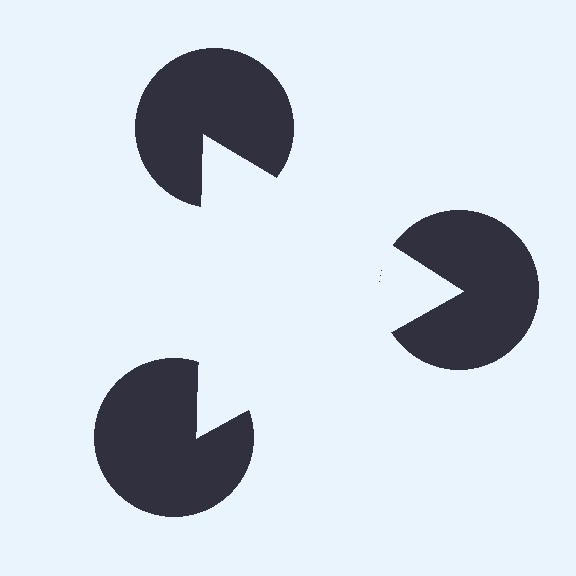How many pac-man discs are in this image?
There are 3 — one at each vertex of the illusory triangle.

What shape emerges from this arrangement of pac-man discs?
An illusory triangle — its edges are inferred from the aligned wedge cuts in the pac-man discs, not physically drawn.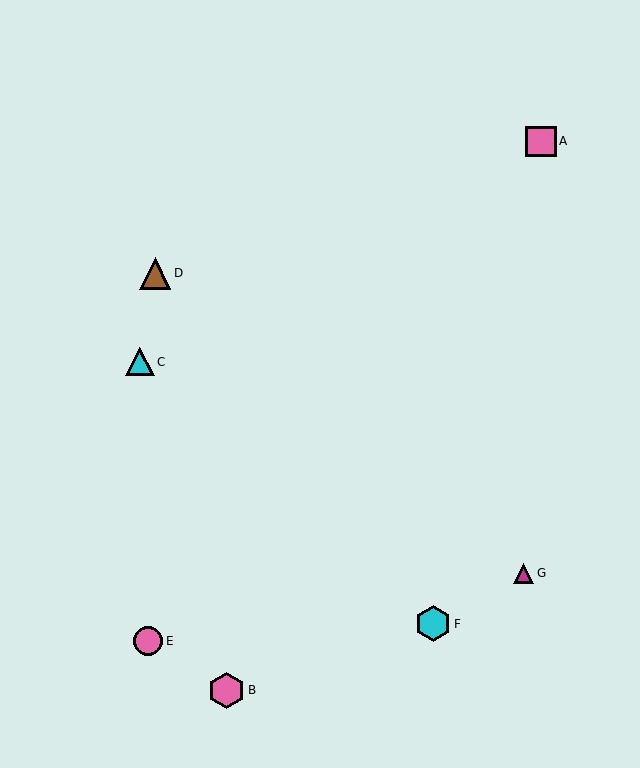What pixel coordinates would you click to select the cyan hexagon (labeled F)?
Click at (433, 624) to select the cyan hexagon F.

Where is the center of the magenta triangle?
The center of the magenta triangle is at (524, 573).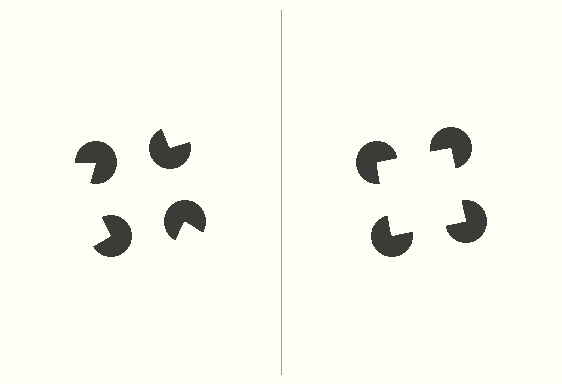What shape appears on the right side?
An illusory square.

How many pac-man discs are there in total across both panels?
8 — 4 on each side.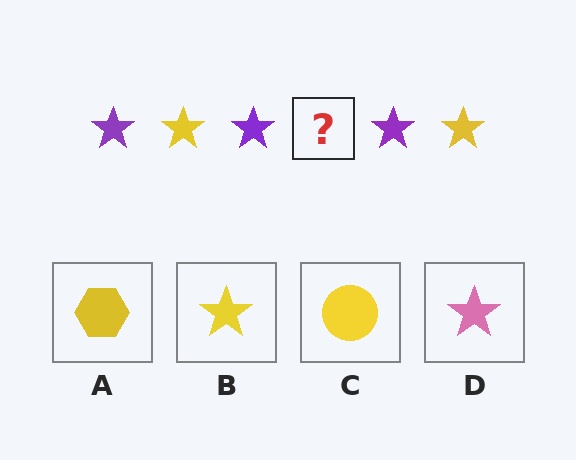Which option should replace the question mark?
Option B.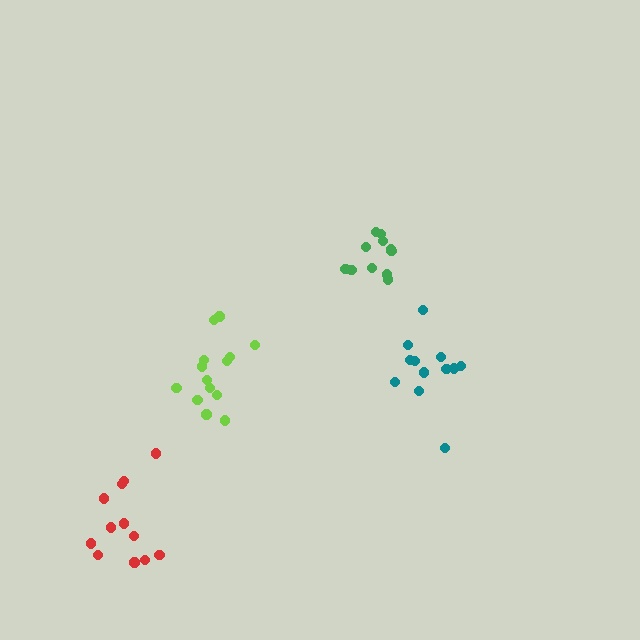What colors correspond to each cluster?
The clusters are colored: lime, teal, green, red.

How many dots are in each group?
Group 1: 14 dots, Group 2: 12 dots, Group 3: 11 dots, Group 4: 12 dots (49 total).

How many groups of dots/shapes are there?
There are 4 groups.